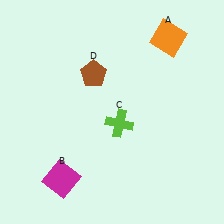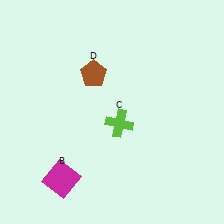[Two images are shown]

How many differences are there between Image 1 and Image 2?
There is 1 difference between the two images.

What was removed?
The orange square (A) was removed in Image 2.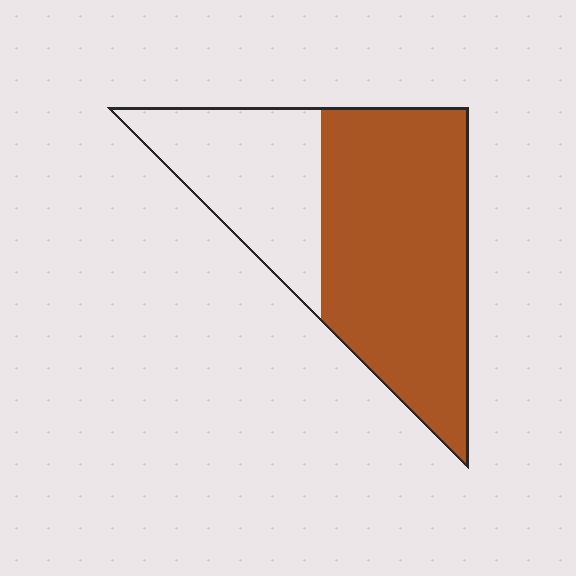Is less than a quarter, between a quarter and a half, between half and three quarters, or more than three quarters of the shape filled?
Between half and three quarters.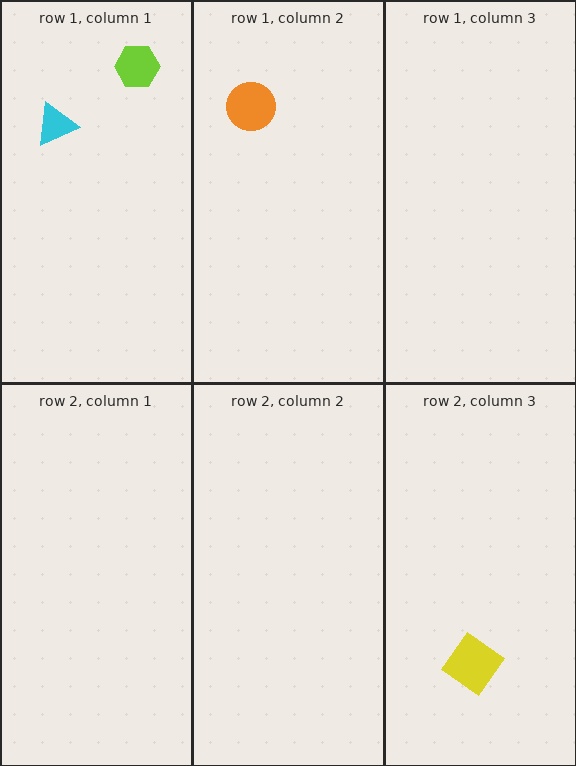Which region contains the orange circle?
The row 1, column 2 region.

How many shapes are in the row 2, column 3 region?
1.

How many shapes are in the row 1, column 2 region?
1.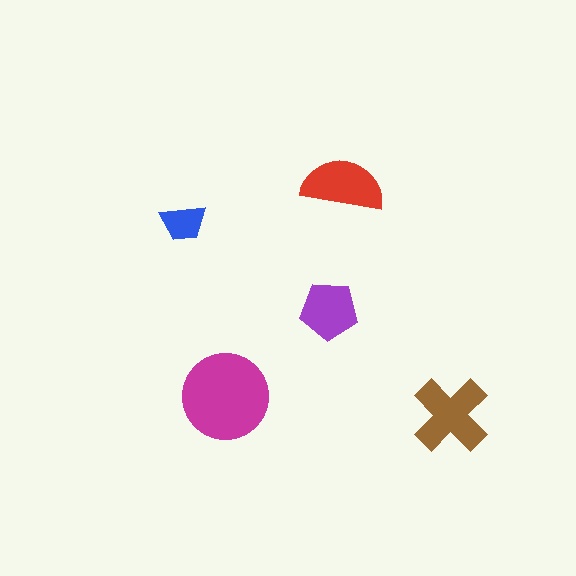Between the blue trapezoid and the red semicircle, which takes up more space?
The red semicircle.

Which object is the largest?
The magenta circle.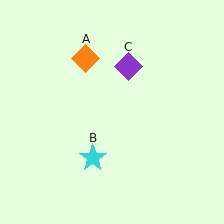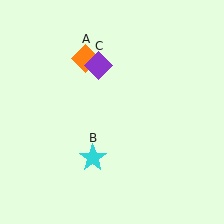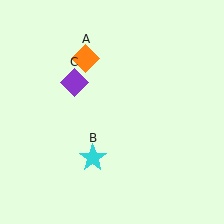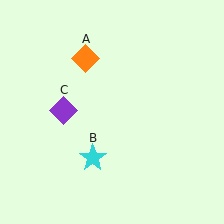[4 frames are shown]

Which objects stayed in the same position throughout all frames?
Orange diamond (object A) and cyan star (object B) remained stationary.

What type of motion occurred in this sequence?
The purple diamond (object C) rotated counterclockwise around the center of the scene.